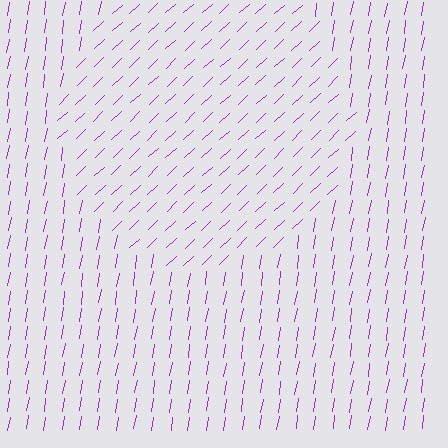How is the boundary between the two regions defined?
The boundary is defined purely by a change in line orientation (approximately 38 degrees difference). All lines are the same color and thickness.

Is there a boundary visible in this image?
Yes, there is a texture boundary formed by a change in line orientation.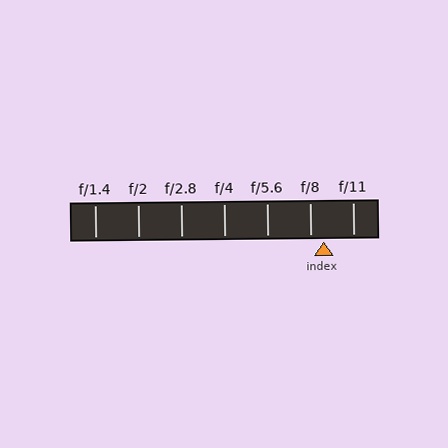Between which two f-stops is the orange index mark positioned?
The index mark is between f/8 and f/11.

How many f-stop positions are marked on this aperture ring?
There are 7 f-stop positions marked.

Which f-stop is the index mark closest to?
The index mark is closest to f/8.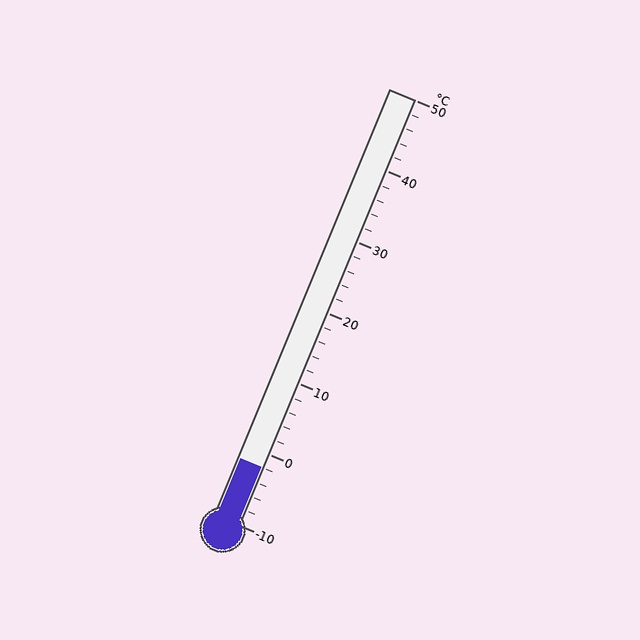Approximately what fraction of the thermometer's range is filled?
The thermometer is filled to approximately 15% of its range.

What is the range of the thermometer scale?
The thermometer scale ranges from -10°C to 50°C.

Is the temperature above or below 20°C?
The temperature is below 20°C.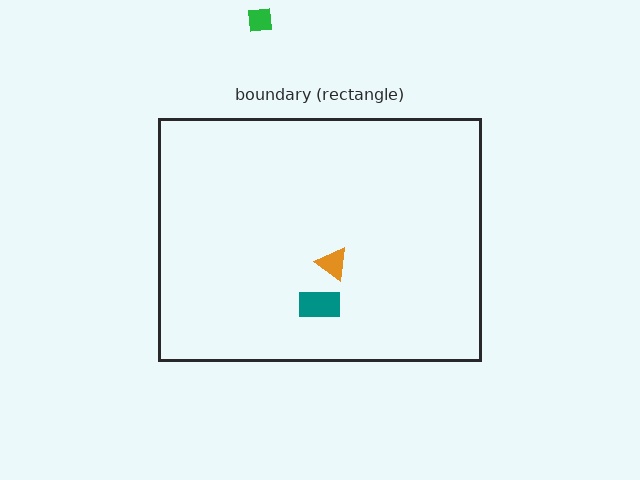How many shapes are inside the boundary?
2 inside, 1 outside.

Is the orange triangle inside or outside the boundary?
Inside.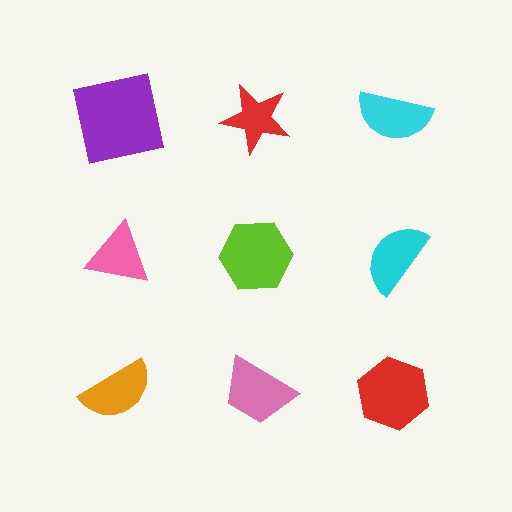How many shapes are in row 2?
3 shapes.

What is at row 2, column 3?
A cyan semicircle.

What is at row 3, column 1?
An orange semicircle.